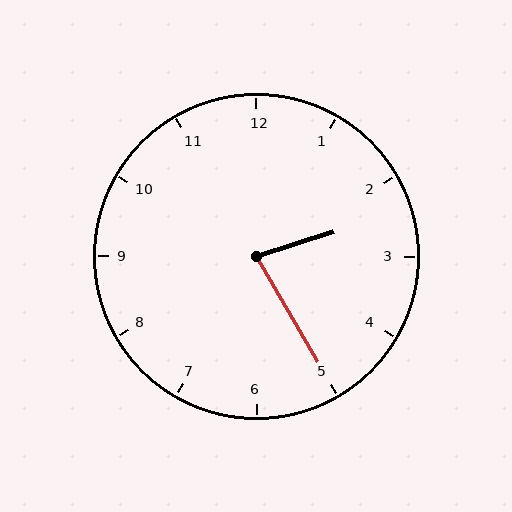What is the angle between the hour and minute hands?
Approximately 78 degrees.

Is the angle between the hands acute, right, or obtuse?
It is acute.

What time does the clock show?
2:25.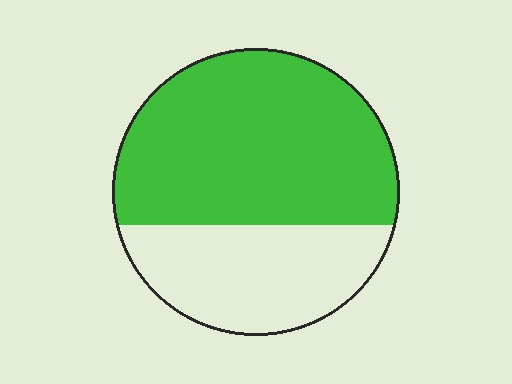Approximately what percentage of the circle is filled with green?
Approximately 65%.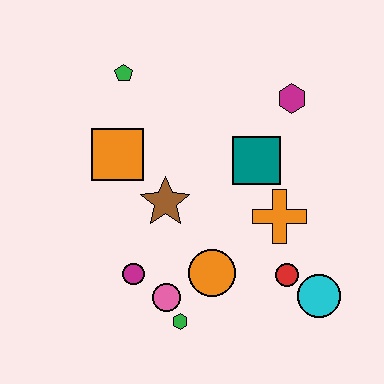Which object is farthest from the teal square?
The green hexagon is farthest from the teal square.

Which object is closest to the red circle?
The cyan circle is closest to the red circle.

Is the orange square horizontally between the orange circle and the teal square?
No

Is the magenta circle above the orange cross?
No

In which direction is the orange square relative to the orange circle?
The orange square is above the orange circle.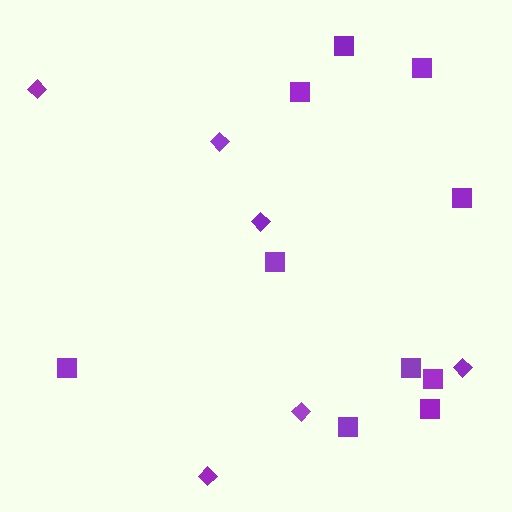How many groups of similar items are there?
There are 2 groups: one group of diamonds (6) and one group of squares (10).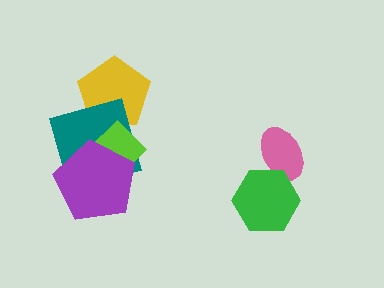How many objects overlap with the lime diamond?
3 objects overlap with the lime diamond.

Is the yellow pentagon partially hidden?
Yes, it is partially covered by another shape.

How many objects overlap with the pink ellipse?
1 object overlaps with the pink ellipse.